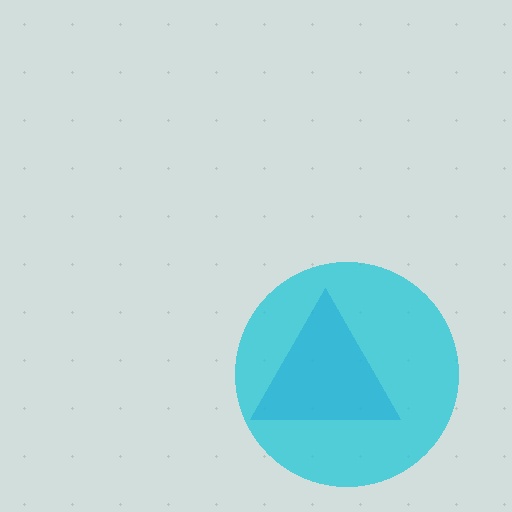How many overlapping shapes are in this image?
There are 2 overlapping shapes in the image.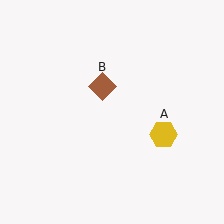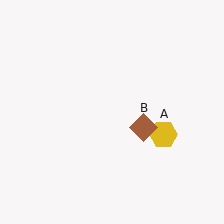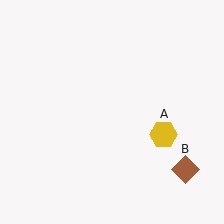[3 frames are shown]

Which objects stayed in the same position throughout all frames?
Yellow hexagon (object A) remained stationary.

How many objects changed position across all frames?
1 object changed position: brown diamond (object B).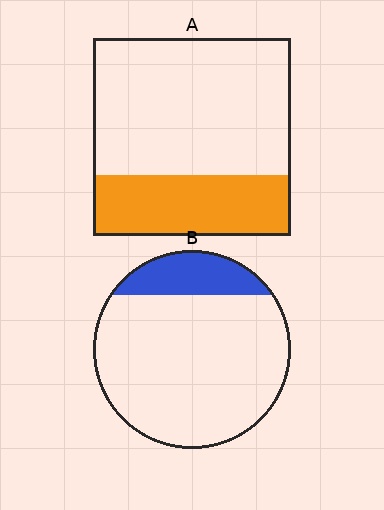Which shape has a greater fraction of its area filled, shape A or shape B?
Shape A.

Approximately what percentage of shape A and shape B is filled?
A is approximately 30% and B is approximately 15%.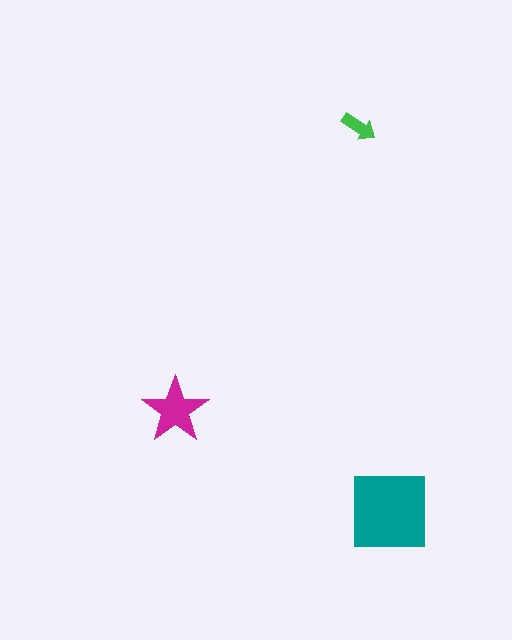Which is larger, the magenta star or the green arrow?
The magenta star.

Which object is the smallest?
The green arrow.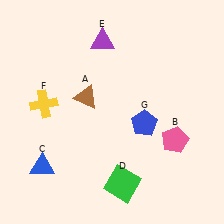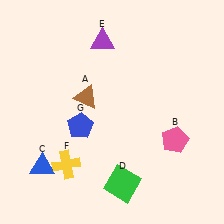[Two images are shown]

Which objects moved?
The objects that moved are: the yellow cross (F), the blue pentagon (G).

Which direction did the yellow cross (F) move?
The yellow cross (F) moved down.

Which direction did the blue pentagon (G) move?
The blue pentagon (G) moved left.